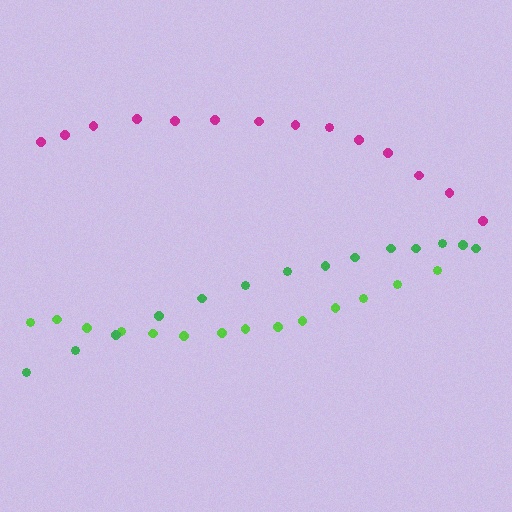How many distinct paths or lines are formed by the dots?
There are 3 distinct paths.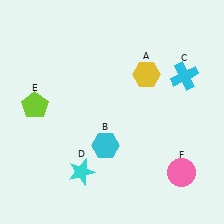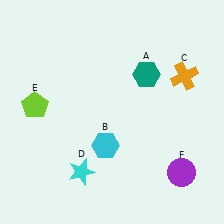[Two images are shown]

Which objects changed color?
A changed from yellow to teal. C changed from cyan to orange. F changed from pink to purple.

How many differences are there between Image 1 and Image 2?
There are 3 differences between the two images.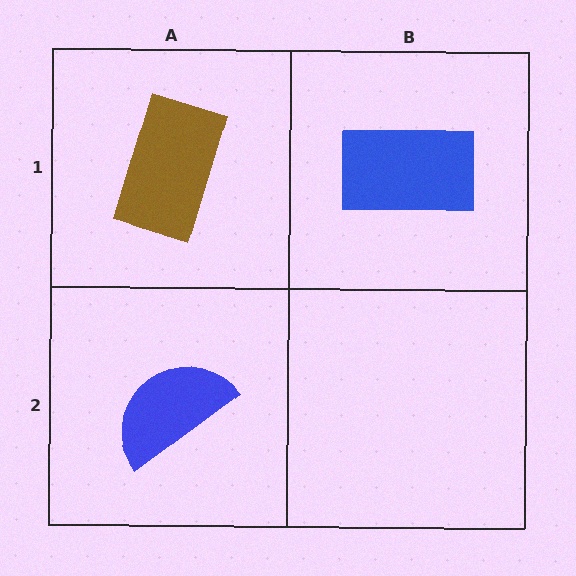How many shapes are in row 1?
2 shapes.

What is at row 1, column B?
A blue rectangle.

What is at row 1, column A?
A brown rectangle.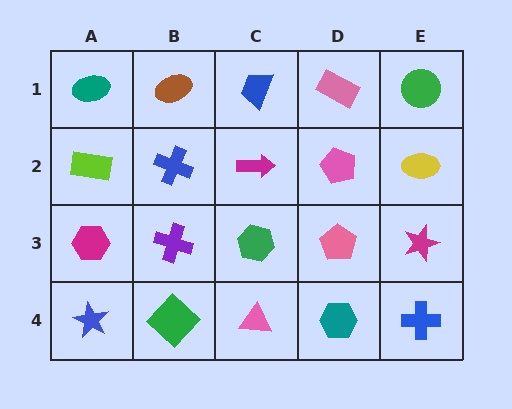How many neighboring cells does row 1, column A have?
2.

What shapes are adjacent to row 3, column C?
A magenta arrow (row 2, column C), a pink triangle (row 4, column C), a purple cross (row 3, column B), a pink pentagon (row 3, column D).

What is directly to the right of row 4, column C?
A teal hexagon.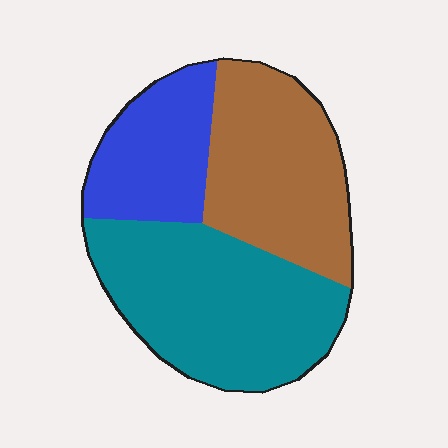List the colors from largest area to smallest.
From largest to smallest: teal, brown, blue.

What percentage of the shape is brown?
Brown takes up between a third and a half of the shape.